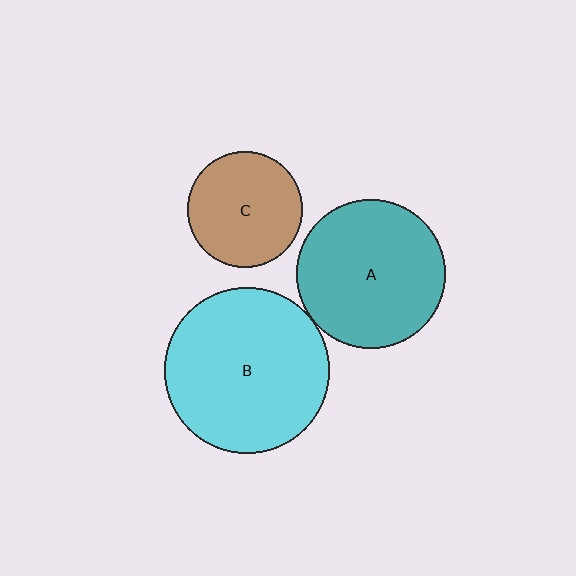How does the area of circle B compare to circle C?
Approximately 2.1 times.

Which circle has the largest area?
Circle B (cyan).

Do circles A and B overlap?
Yes.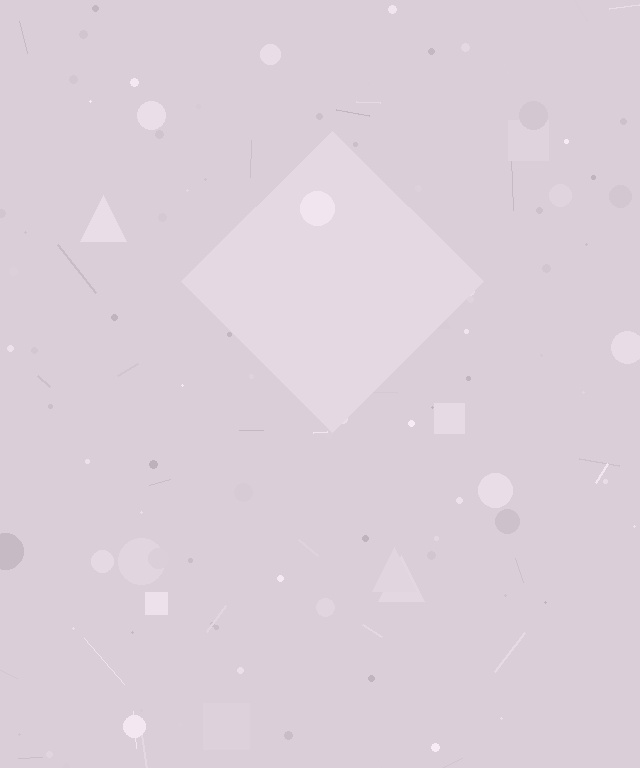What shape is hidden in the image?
A diamond is hidden in the image.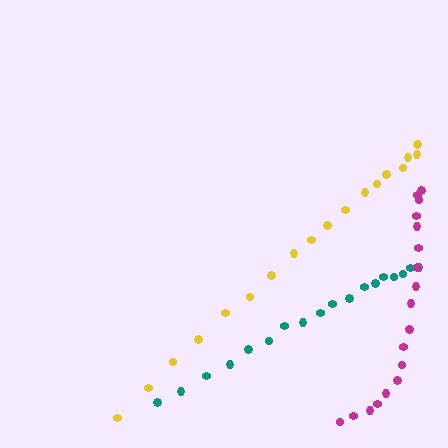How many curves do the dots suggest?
There are 3 distinct paths.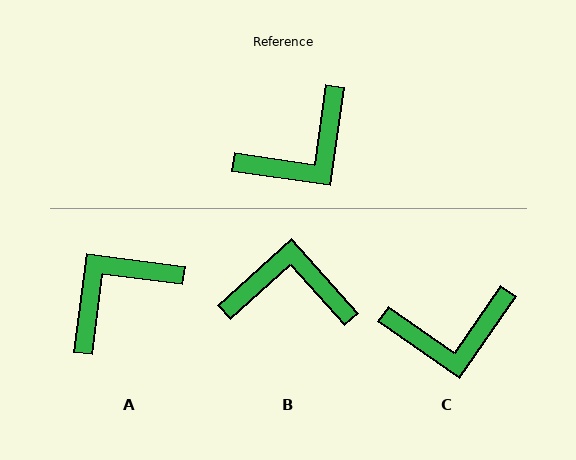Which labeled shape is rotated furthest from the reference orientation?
A, about 179 degrees away.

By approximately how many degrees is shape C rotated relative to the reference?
Approximately 27 degrees clockwise.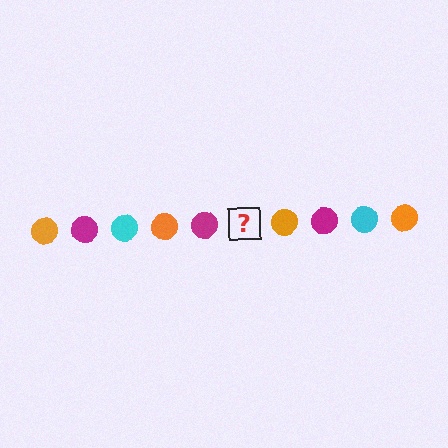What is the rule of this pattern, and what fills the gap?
The rule is that the pattern cycles through orange, magenta, cyan circles. The gap should be filled with a cyan circle.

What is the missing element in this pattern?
The missing element is a cyan circle.